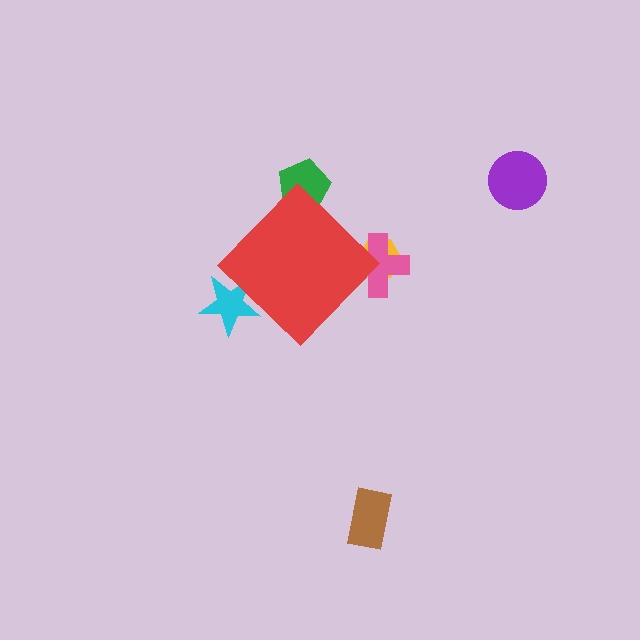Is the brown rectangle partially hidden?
No, the brown rectangle is fully visible.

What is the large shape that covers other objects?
A red diamond.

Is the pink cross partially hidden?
Yes, the pink cross is partially hidden behind the red diamond.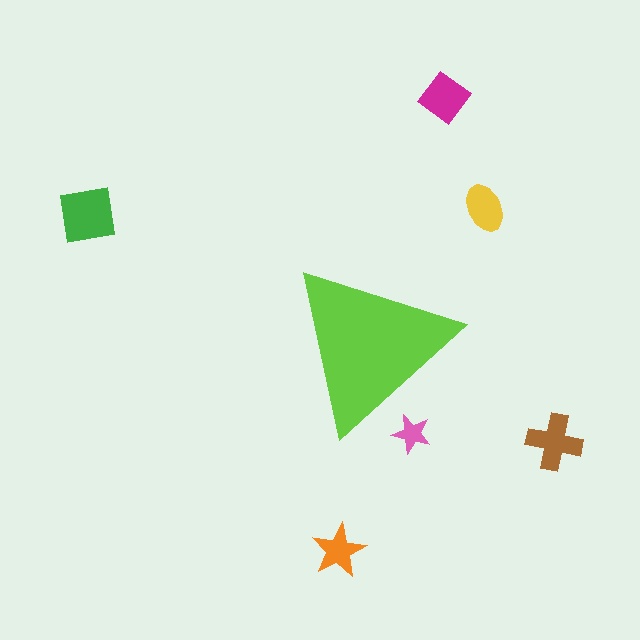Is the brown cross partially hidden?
No, the brown cross is fully visible.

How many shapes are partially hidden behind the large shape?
1 shape is partially hidden.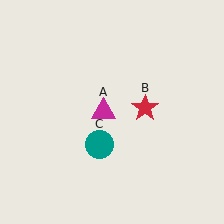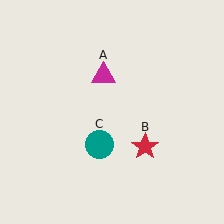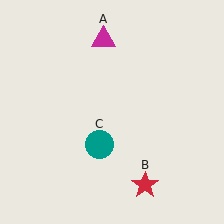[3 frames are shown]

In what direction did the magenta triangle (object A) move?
The magenta triangle (object A) moved up.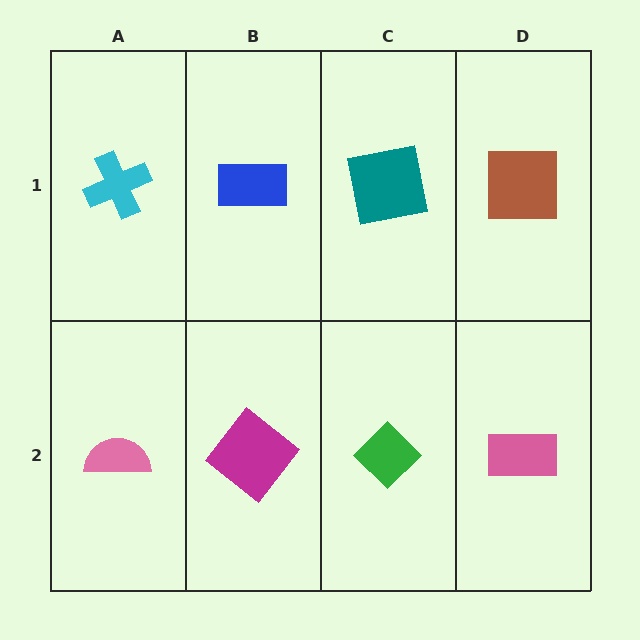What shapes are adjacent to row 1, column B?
A magenta diamond (row 2, column B), a cyan cross (row 1, column A), a teal square (row 1, column C).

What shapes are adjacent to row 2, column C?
A teal square (row 1, column C), a magenta diamond (row 2, column B), a pink rectangle (row 2, column D).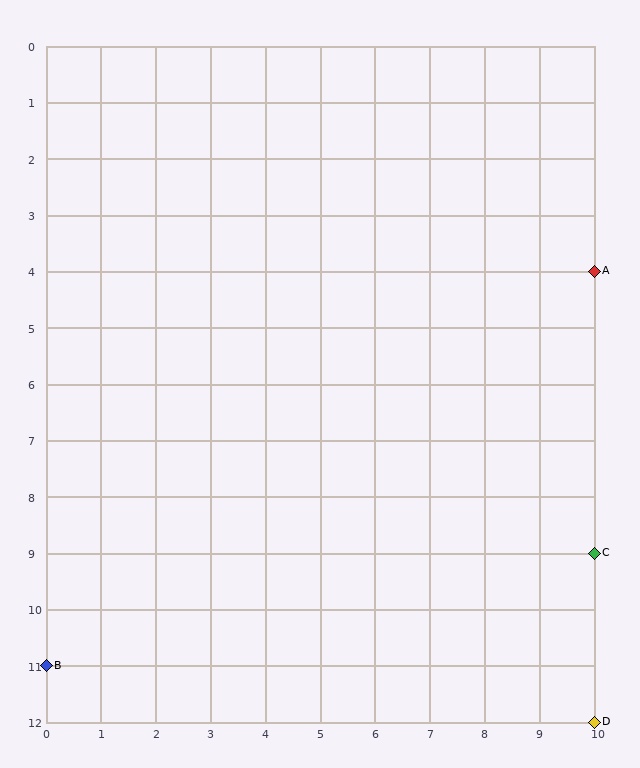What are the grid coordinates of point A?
Point A is at grid coordinates (10, 4).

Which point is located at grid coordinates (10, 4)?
Point A is at (10, 4).